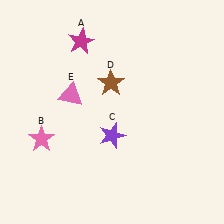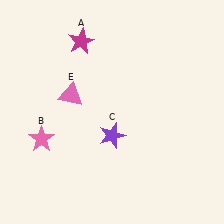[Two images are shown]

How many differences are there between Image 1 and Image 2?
There is 1 difference between the two images.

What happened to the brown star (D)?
The brown star (D) was removed in Image 2. It was in the top-left area of Image 1.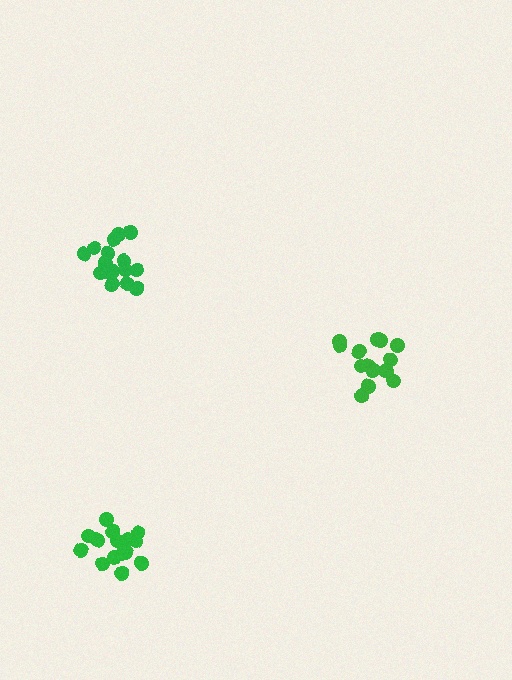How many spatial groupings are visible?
There are 3 spatial groupings.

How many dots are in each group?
Group 1: 15 dots, Group 2: 17 dots, Group 3: 14 dots (46 total).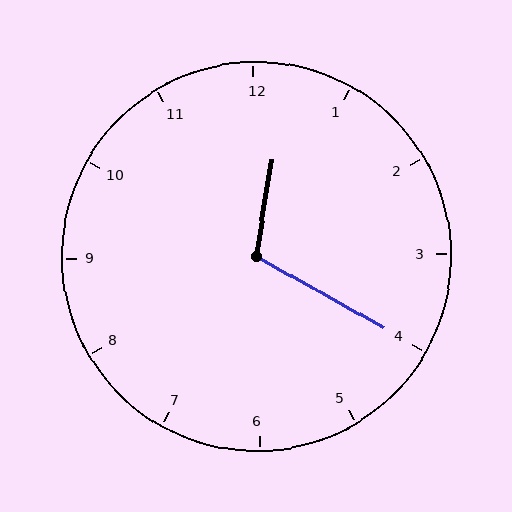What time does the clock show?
12:20.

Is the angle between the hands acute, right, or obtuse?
It is obtuse.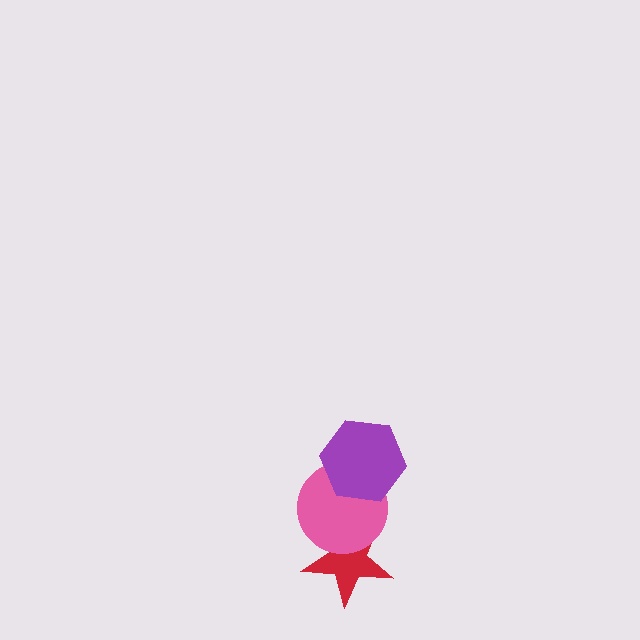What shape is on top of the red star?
The pink circle is on top of the red star.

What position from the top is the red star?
The red star is 3rd from the top.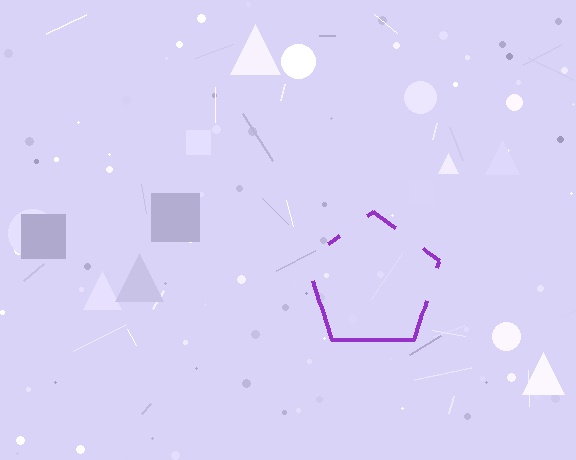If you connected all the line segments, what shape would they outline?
They would outline a pentagon.